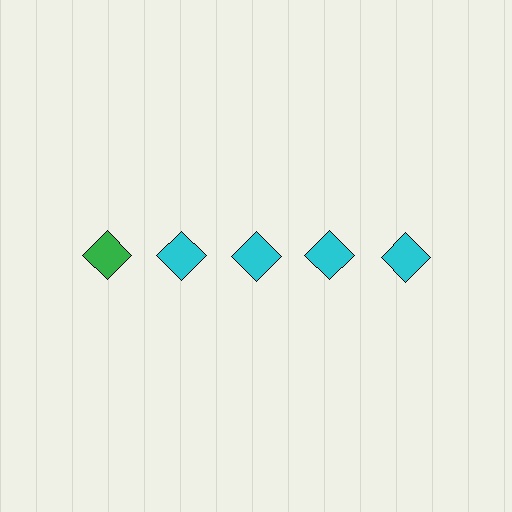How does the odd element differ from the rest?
It has a different color: green instead of cyan.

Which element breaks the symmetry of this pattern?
The green diamond in the top row, leftmost column breaks the symmetry. All other shapes are cyan diamonds.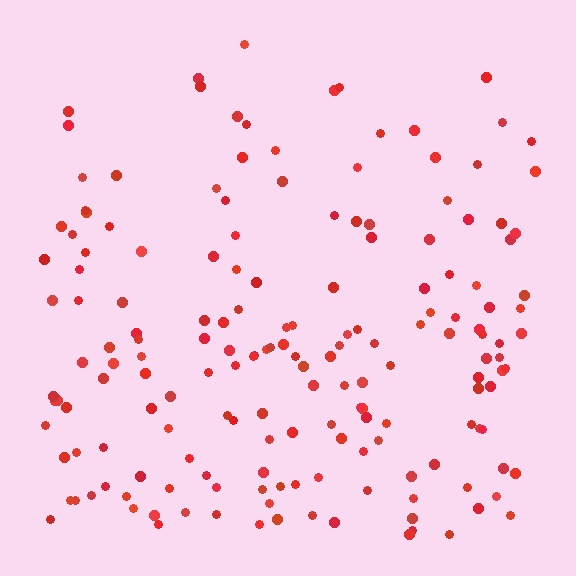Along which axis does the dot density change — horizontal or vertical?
Vertical.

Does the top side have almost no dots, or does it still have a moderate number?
Still a moderate number, just noticeably fewer than the bottom.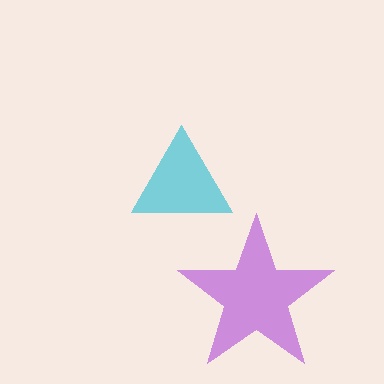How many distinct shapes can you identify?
There are 2 distinct shapes: a purple star, a cyan triangle.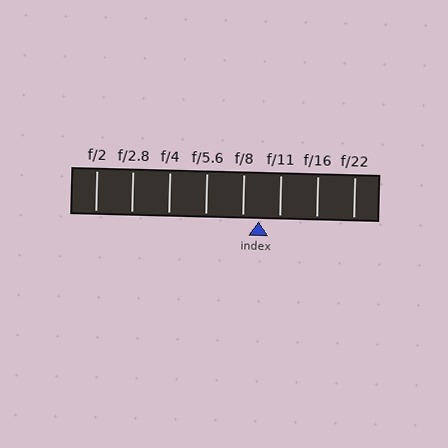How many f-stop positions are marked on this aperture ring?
There are 8 f-stop positions marked.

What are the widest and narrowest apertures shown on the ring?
The widest aperture shown is f/2 and the narrowest is f/22.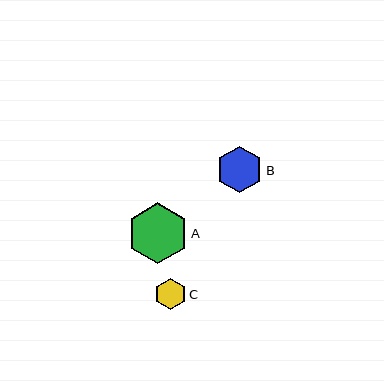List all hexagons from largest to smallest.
From largest to smallest: A, B, C.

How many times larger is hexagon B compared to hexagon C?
Hexagon B is approximately 1.5 times the size of hexagon C.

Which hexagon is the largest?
Hexagon A is the largest with a size of approximately 61 pixels.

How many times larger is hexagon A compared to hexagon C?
Hexagon A is approximately 1.9 times the size of hexagon C.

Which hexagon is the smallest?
Hexagon C is the smallest with a size of approximately 31 pixels.